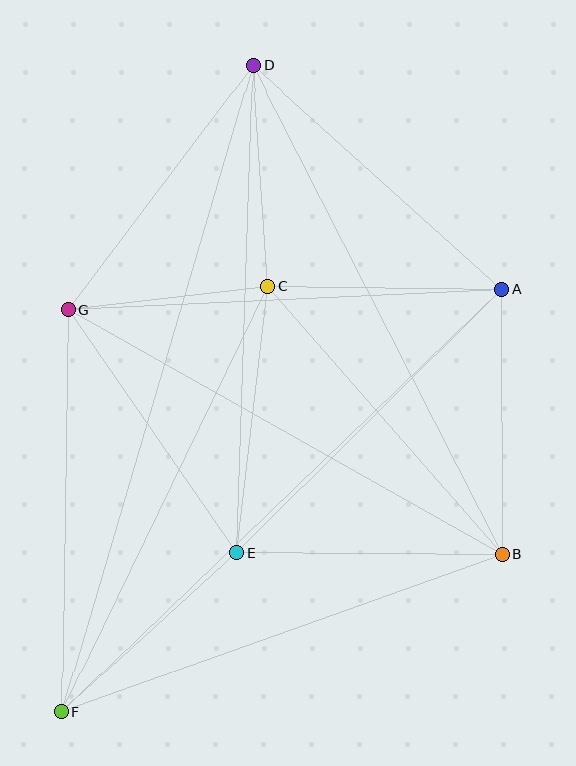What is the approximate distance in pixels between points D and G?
The distance between D and G is approximately 306 pixels.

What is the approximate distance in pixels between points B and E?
The distance between B and E is approximately 265 pixels.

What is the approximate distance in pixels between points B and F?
The distance between B and F is approximately 467 pixels.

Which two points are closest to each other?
Points C and G are closest to each other.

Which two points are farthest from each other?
Points D and F are farthest from each other.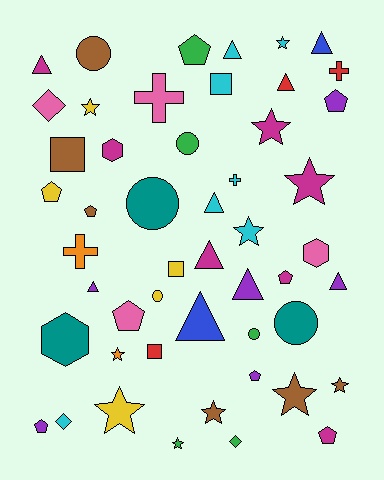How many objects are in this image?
There are 50 objects.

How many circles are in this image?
There are 6 circles.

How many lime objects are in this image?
There are no lime objects.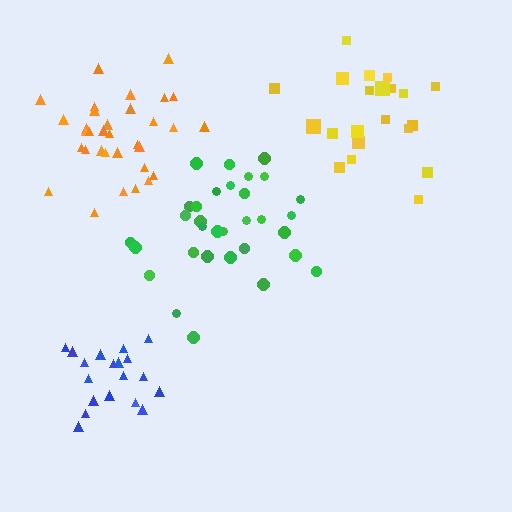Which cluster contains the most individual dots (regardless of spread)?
Orange (33).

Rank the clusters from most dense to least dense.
blue, orange, green, yellow.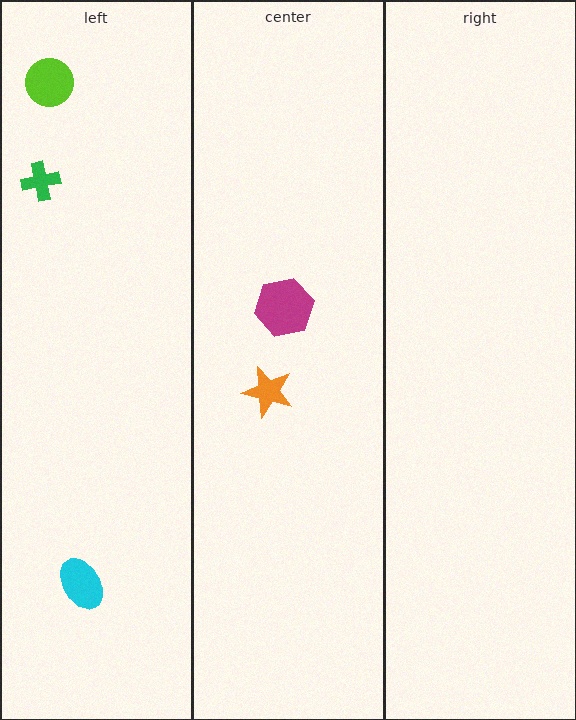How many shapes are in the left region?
3.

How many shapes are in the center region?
2.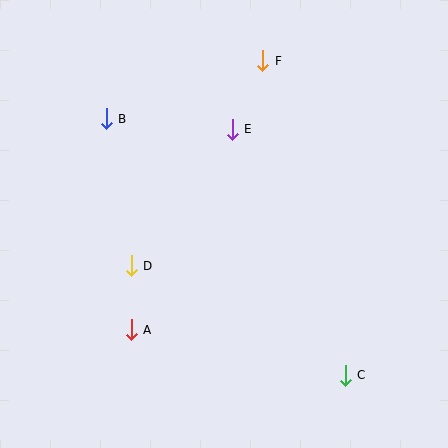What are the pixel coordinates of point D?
Point D is at (131, 266).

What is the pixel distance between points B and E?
The distance between B and E is 126 pixels.